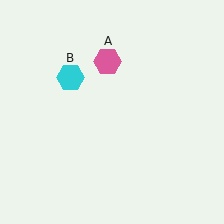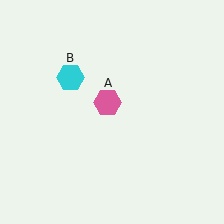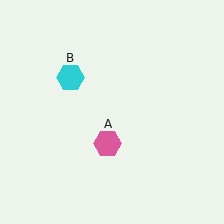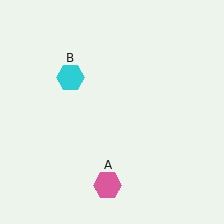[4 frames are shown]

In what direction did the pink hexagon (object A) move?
The pink hexagon (object A) moved down.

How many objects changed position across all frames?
1 object changed position: pink hexagon (object A).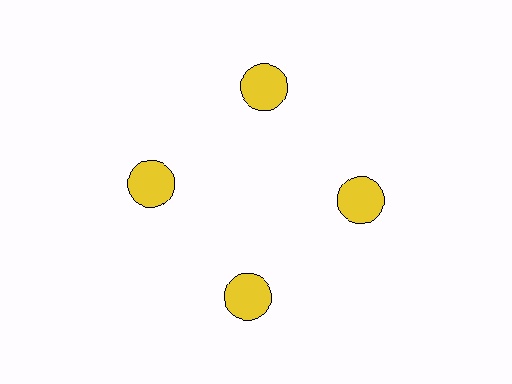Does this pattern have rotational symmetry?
Yes, this pattern has 4-fold rotational symmetry. It looks the same after rotating 90 degrees around the center.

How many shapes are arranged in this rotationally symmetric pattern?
There are 4 shapes, arranged in 4 groups of 1.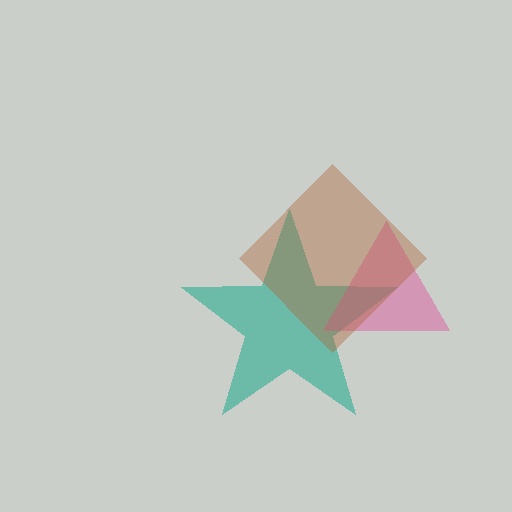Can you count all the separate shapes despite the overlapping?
Yes, there are 3 separate shapes.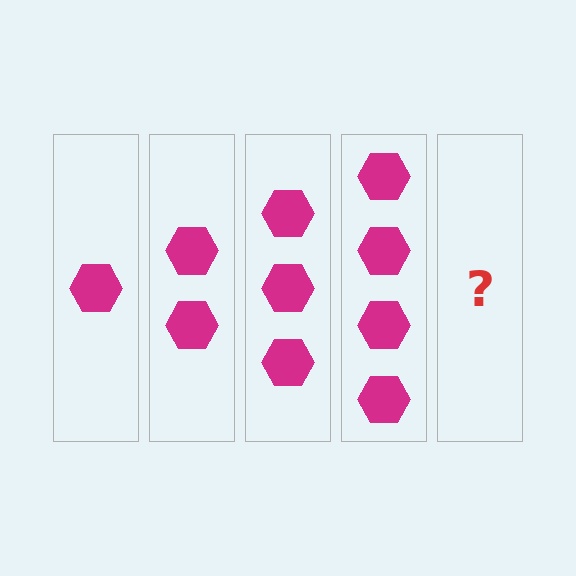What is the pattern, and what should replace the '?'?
The pattern is that each step adds one more hexagon. The '?' should be 5 hexagons.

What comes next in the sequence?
The next element should be 5 hexagons.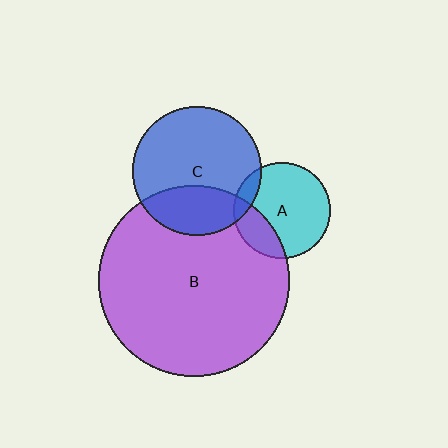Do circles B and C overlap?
Yes.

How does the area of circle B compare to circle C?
Approximately 2.2 times.